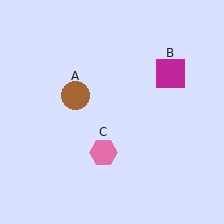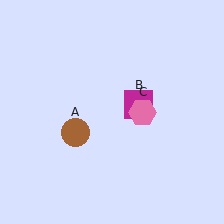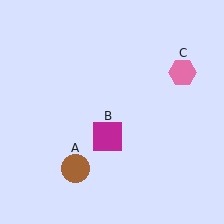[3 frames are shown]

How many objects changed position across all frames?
3 objects changed position: brown circle (object A), magenta square (object B), pink hexagon (object C).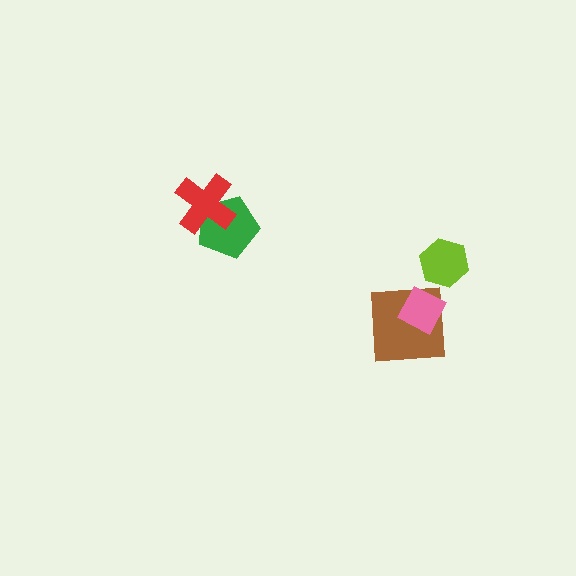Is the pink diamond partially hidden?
No, no other shape covers it.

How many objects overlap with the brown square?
1 object overlaps with the brown square.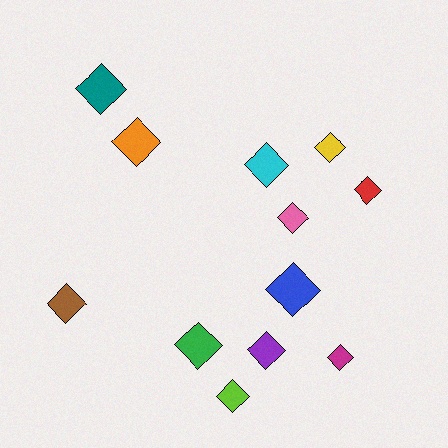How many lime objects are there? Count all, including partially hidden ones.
There is 1 lime object.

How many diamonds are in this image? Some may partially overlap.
There are 12 diamonds.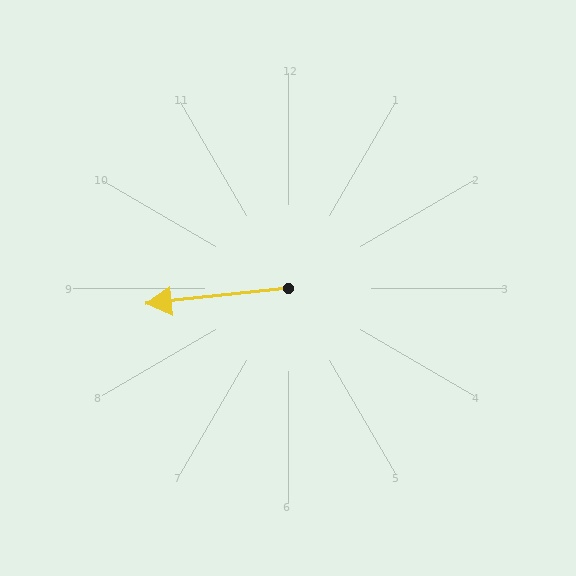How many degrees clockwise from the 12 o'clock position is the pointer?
Approximately 264 degrees.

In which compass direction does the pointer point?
West.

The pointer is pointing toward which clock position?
Roughly 9 o'clock.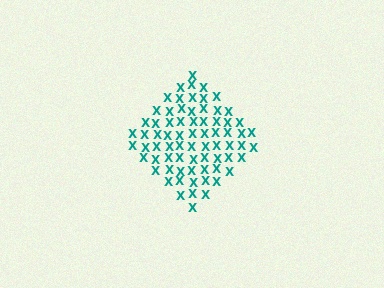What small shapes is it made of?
It is made of small letter X's.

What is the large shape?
The large shape is a diamond.